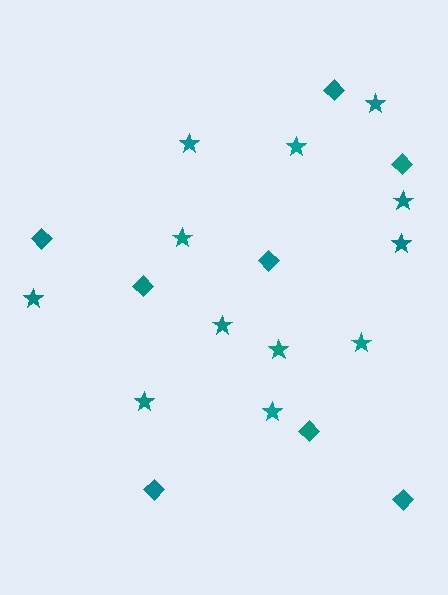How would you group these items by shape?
There are 2 groups: one group of diamonds (8) and one group of stars (12).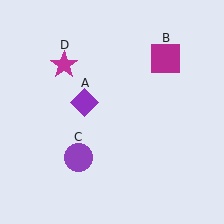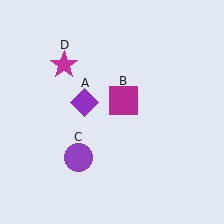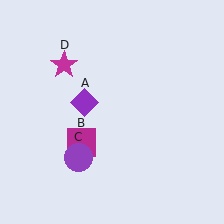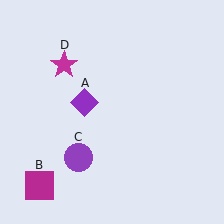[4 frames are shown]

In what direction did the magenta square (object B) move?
The magenta square (object B) moved down and to the left.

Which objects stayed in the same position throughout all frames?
Purple diamond (object A) and purple circle (object C) and magenta star (object D) remained stationary.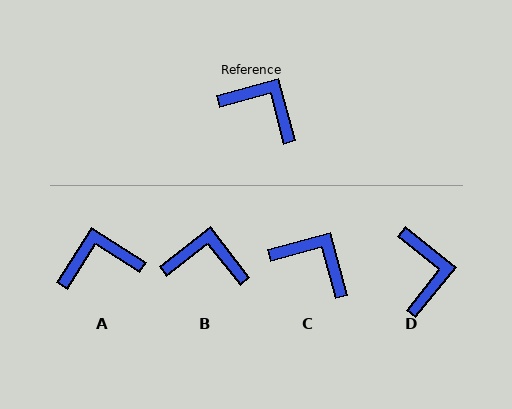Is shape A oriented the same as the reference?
No, it is off by about 43 degrees.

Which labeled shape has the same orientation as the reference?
C.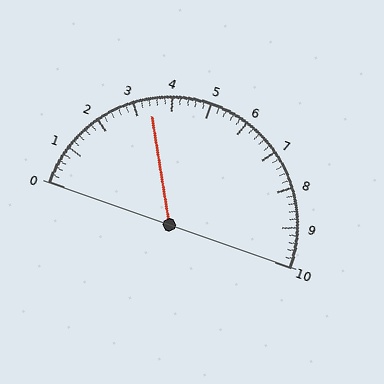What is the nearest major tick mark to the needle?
The nearest major tick mark is 3.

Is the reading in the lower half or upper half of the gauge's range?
The reading is in the lower half of the range (0 to 10).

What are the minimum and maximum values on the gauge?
The gauge ranges from 0 to 10.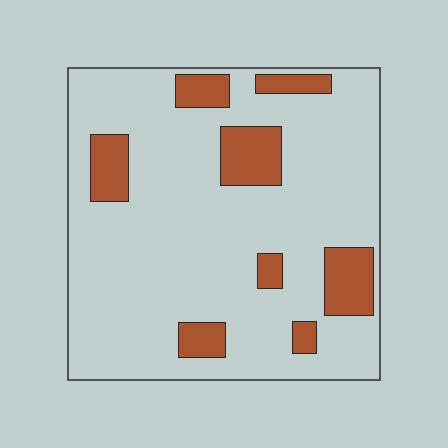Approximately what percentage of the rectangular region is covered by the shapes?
Approximately 15%.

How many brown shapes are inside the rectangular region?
8.